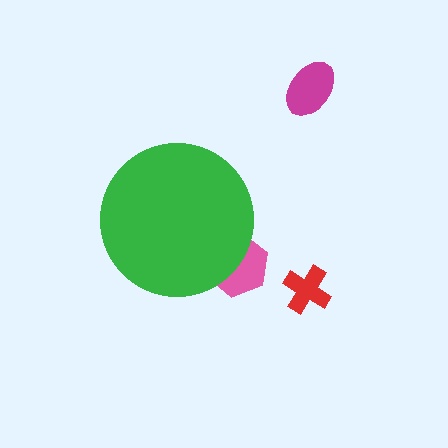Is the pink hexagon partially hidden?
Yes, the pink hexagon is partially hidden behind the green circle.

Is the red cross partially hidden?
No, the red cross is fully visible.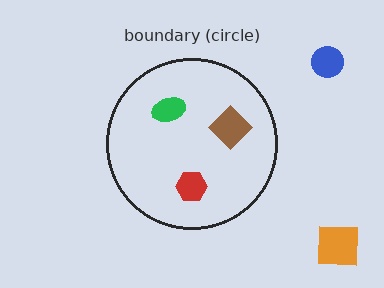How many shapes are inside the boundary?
3 inside, 2 outside.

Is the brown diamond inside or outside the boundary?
Inside.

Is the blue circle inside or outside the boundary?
Outside.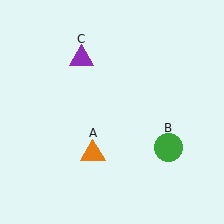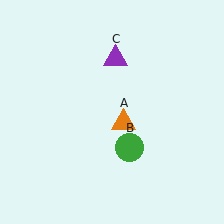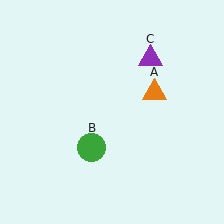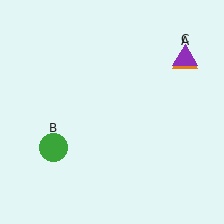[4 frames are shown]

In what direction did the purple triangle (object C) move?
The purple triangle (object C) moved right.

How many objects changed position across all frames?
3 objects changed position: orange triangle (object A), green circle (object B), purple triangle (object C).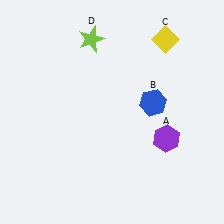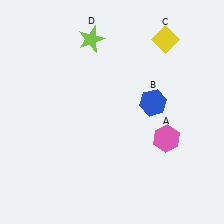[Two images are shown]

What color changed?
The hexagon (A) changed from purple in Image 1 to pink in Image 2.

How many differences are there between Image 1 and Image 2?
There is 1 difference between the two images.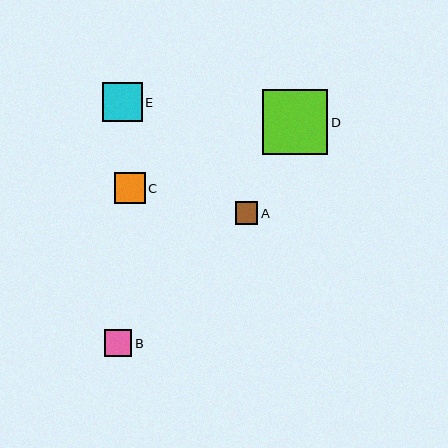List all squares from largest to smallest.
From largest to smallest: D, E, C, B, A.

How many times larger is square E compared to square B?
Square E is approximately 1.5 times the size of square B.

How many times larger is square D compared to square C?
Square D is approximately 2.1 times the size of square C.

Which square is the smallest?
Square A is the smallest with a size of approximately 22 pixels.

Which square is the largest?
Square D is the largest with a size of approximately 65 pixels.